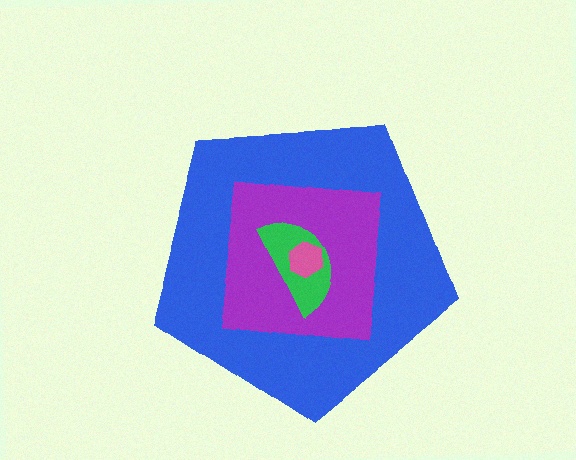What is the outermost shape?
The blue pentagon.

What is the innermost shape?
The pink hexagon.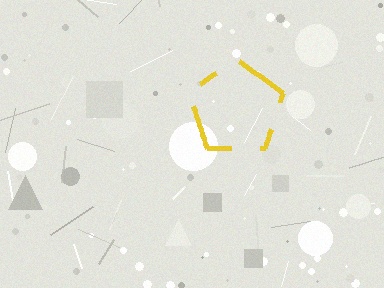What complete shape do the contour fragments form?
The contour fragments form a pentagon.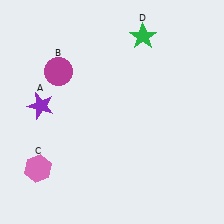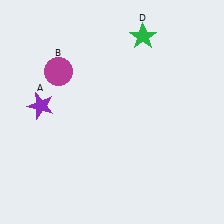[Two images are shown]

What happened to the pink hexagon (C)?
The pink hexagon (C) was removed in Image 2. It was in the bottom-left area of Image 1.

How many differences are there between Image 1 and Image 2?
There is 1 difference between the two images.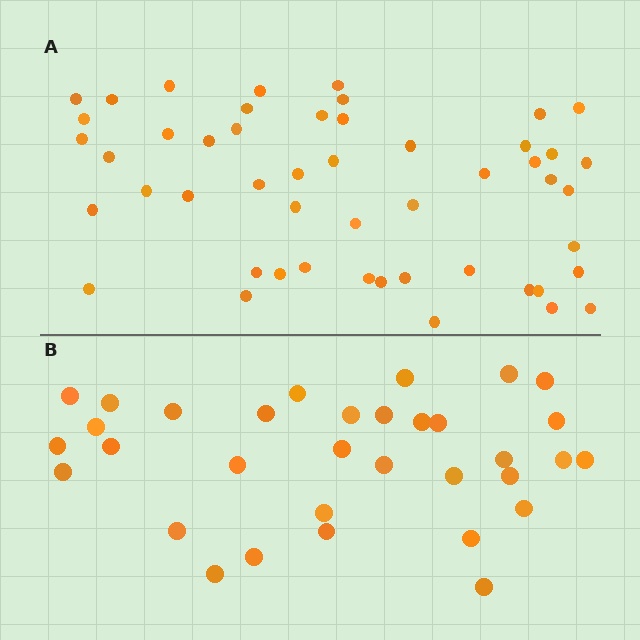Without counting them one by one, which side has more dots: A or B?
Region A (the top region) has more dots.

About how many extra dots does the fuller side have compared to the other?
Region A has approximately 15 more dots than region B.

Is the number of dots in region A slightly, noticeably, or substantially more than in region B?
Region A has substantially more. The ratio is roughly 1.5 to 1.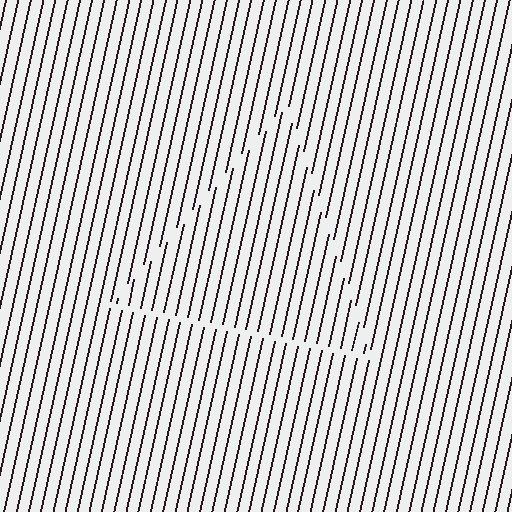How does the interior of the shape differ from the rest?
The interior of the shape contains the same grating, shifted by half a period — the contour is defined by the phase discontinuity where line-ends from the inner and outer gratings abut.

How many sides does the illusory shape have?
3 sides — the line-ends trace a triangle.